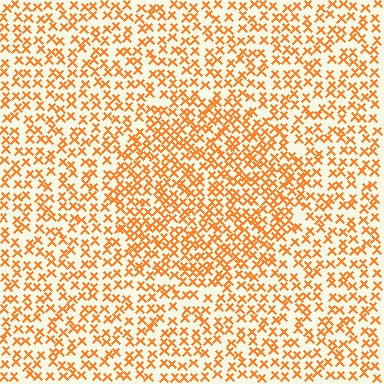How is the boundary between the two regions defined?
The boundary is defined by a change in element density (approximately 1.6x ratio). All elements are the same color, size, and shape.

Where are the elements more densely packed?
The elements are more densely packed inside the circle boundary.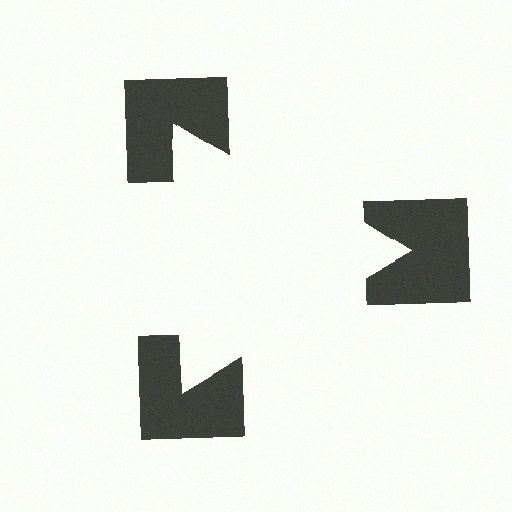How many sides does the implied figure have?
3 sides.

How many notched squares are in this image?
There are 3 — one at each vertex of the illusory triangle.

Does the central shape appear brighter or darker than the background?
It typically appears slightly brighter than the background, even though no actual brightness change is drawn.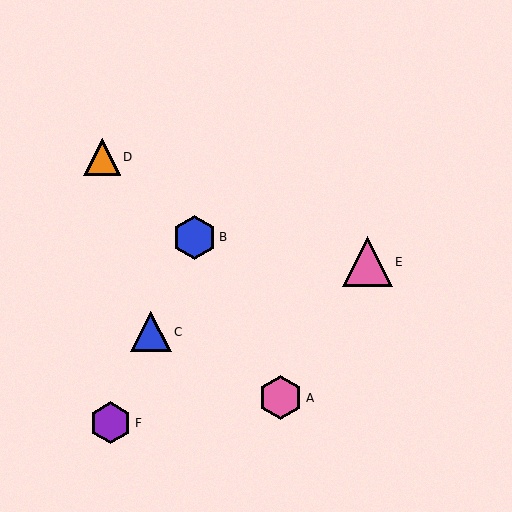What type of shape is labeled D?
Shape D is an orange triangle.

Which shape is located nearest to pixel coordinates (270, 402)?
The pink hexagon (labeled A) at (281, 398) is nearest to that location.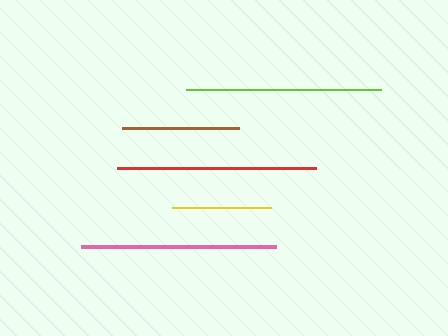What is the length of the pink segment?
The pink segment is approximately 195 pixels long.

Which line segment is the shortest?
The yellow line is the shortest at approximately 99 pixels.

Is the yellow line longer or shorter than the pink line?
The pink line is longer than the yellow line.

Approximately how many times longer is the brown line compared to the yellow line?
The brown line is approximately 1.2 times the length of the yellow line.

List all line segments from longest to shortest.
From longest to shortest: red, pink, lime, brown, yellow.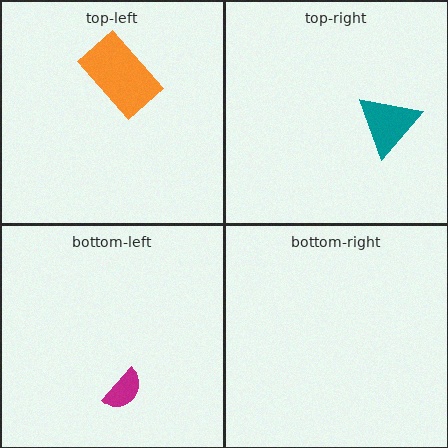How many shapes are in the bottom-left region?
1.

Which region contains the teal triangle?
The top-right region.